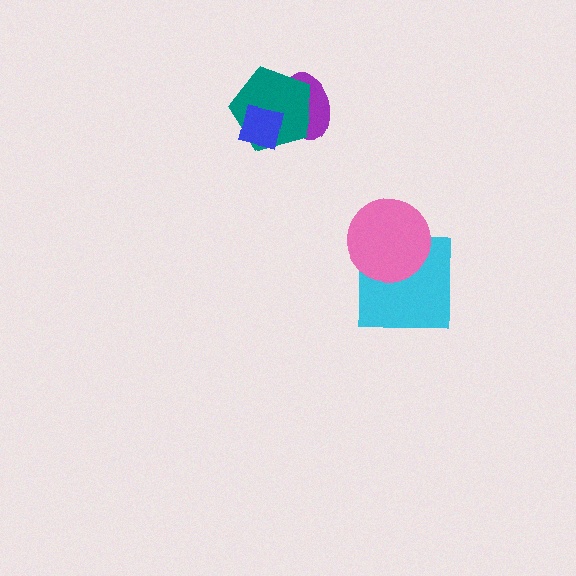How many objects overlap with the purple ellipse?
2 objects overlap with the purple ellipse.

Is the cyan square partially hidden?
Yes, it is partially covered by another shape.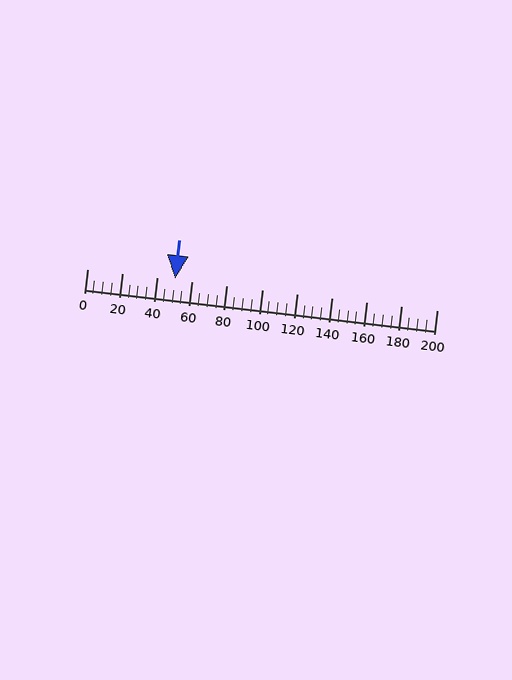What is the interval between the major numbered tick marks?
The major tick marks are spaced 20 units apart.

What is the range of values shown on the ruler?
The ruler shows values from 0 to 200.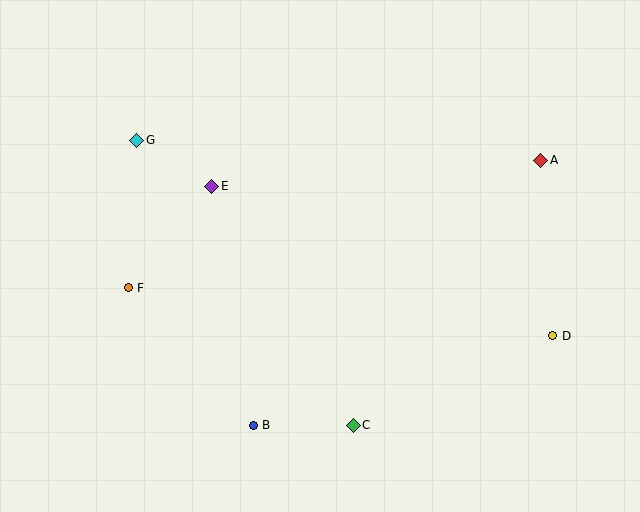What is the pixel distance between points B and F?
The distance between B and F is 186 pixels.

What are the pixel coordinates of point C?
Point C is at (353, 425).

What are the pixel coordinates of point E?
Point E is at (212, 186).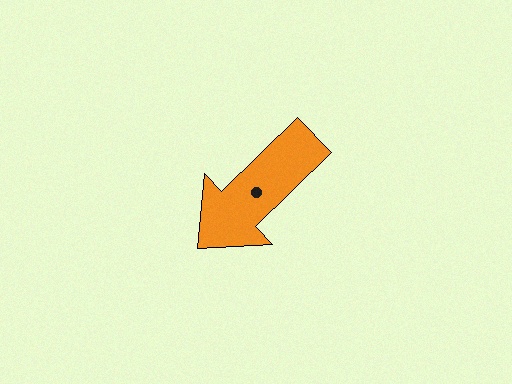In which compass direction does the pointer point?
Southwest.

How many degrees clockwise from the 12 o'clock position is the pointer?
Approximately 226 degrees.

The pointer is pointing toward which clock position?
Roughly 8 o'clock.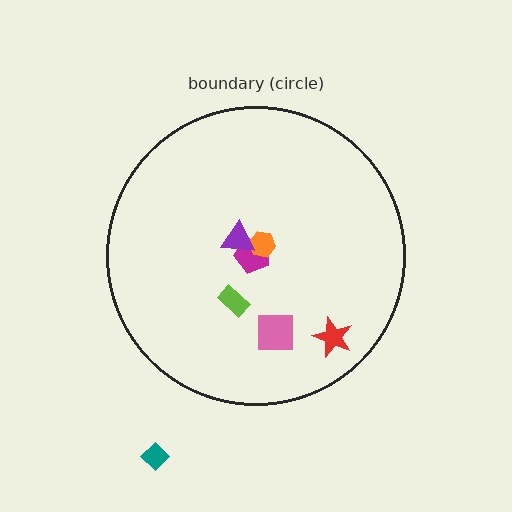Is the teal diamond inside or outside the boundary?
Outside.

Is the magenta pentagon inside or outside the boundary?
Inside.